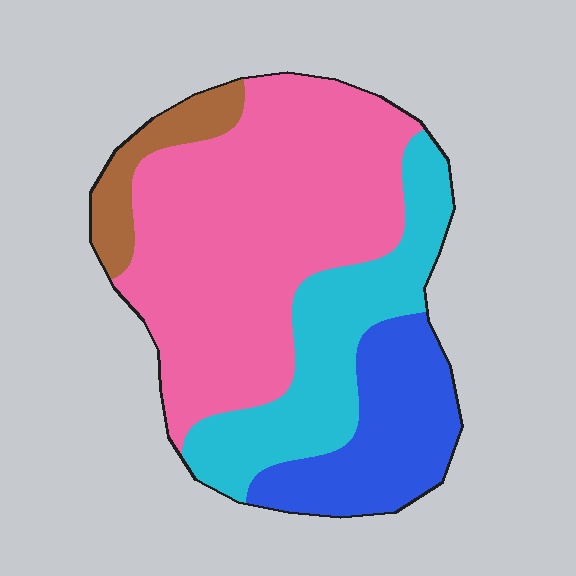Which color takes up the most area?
Pink, at roughly 50%.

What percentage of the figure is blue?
Blue covers 18% of the figure.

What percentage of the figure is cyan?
Cyan covers roughly 25% of the figure.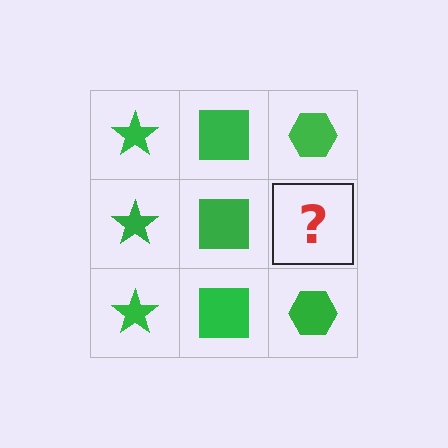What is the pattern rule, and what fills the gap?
The rule is that each column has a consistent shape. The gap should be filled with a green hexagon.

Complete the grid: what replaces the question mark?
The question mark should be replaced with a green hexagon.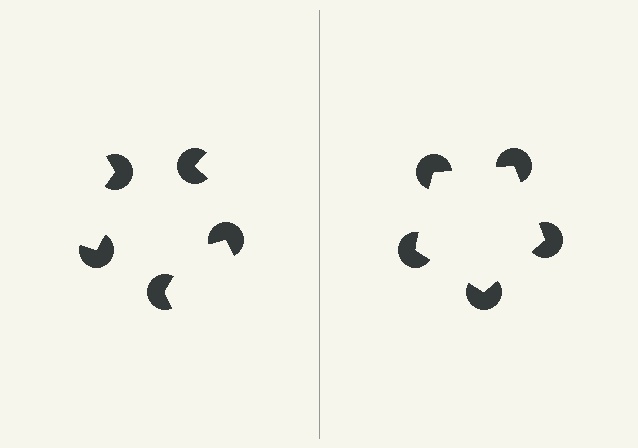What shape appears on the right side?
An illusory pentagon.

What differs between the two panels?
The pac-man discs are positioned identically on both sides; only the wedge orientations differ. On the right they align to a pentagon; on the left they are misaligned.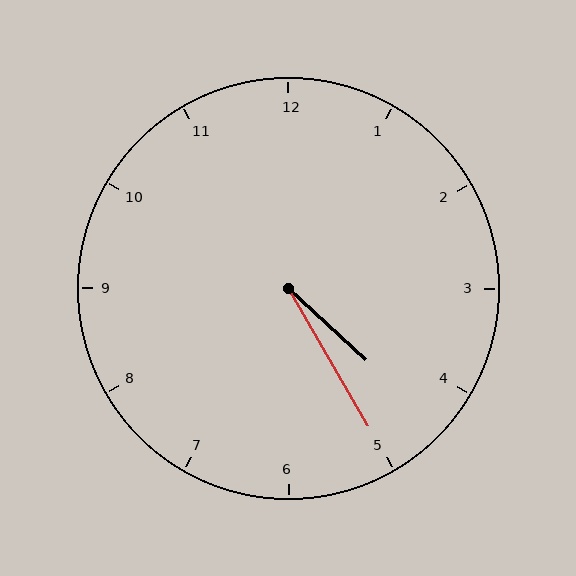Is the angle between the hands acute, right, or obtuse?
It is acute.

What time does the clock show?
4:25.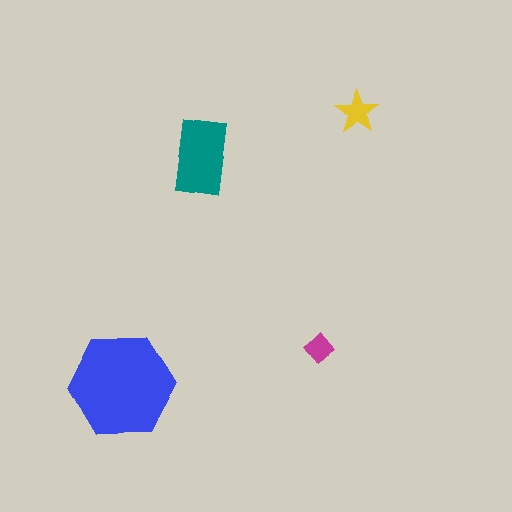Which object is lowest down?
The blue hexagon is bottommost.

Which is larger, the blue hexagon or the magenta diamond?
The blue hexagon.